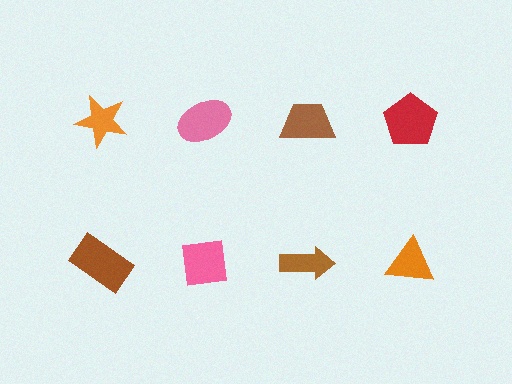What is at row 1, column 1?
An orange star.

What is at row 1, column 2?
A pink ellipse.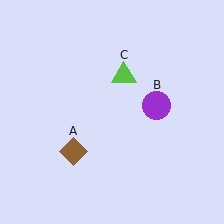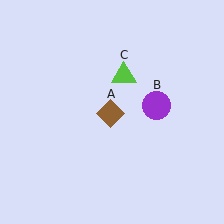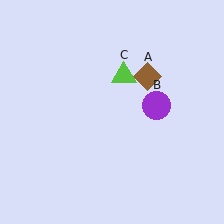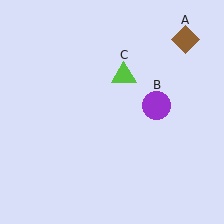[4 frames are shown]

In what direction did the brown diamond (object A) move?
The brown diamond (object A) moved up and to the right.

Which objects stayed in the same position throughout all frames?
Purple circle (object B) and lime triangle (object C) remained stationary.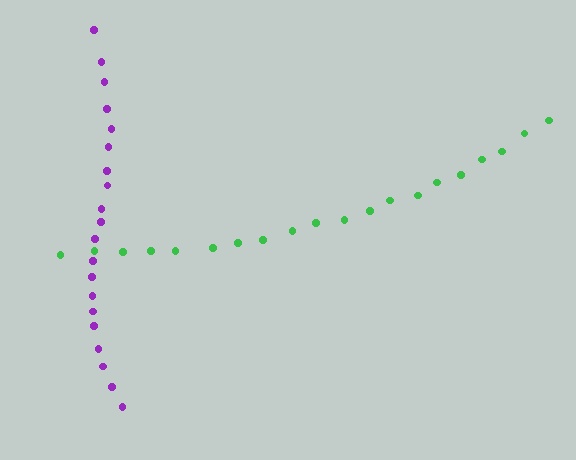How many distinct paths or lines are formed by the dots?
There are 2 distinct paths.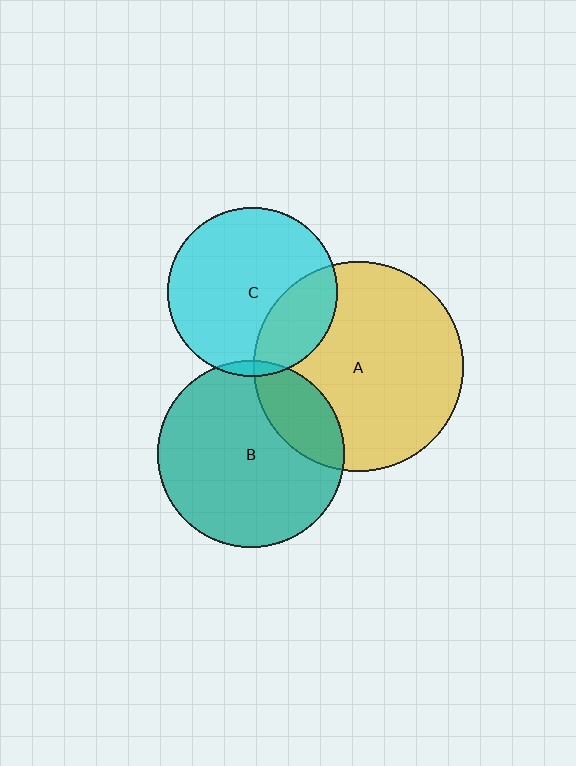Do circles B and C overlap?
Yes.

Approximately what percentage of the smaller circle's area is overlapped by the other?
Approximately 5%.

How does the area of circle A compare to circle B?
Approximately 1.3 times.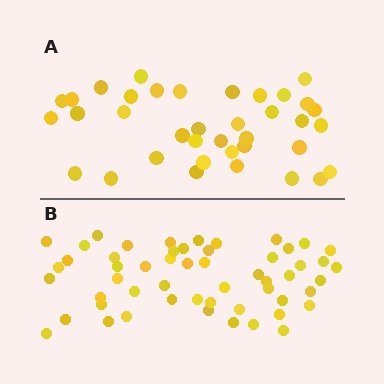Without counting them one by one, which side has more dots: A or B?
Region B (the bottom region) has more dots.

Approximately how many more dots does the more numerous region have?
Region B has approximately 15 more dots than region A.